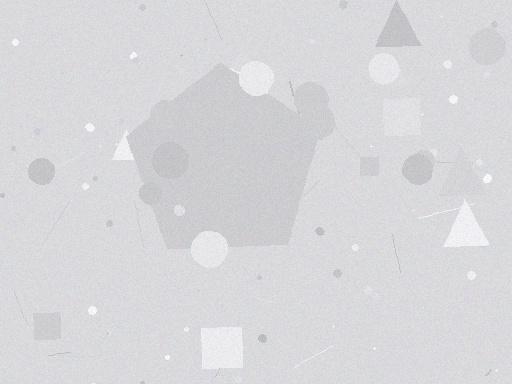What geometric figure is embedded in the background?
A pentagon is embedded in the background.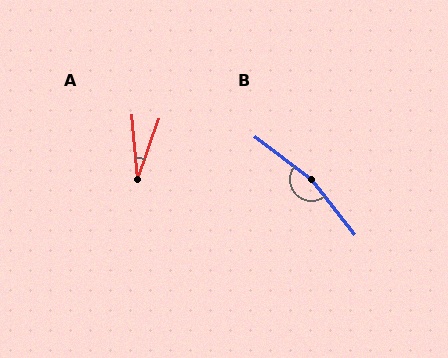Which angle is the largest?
B, at approximately 164 degrees.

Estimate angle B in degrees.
Approximately 164 degrees.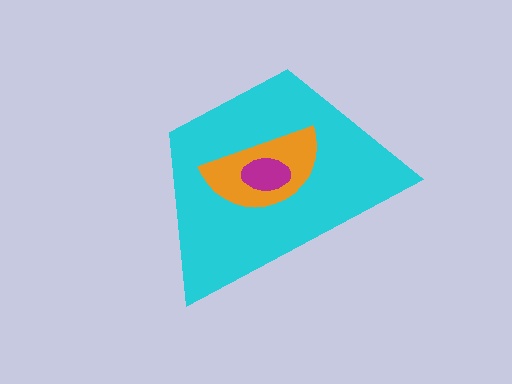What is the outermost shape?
The cyan trapezoid.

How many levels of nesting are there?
3.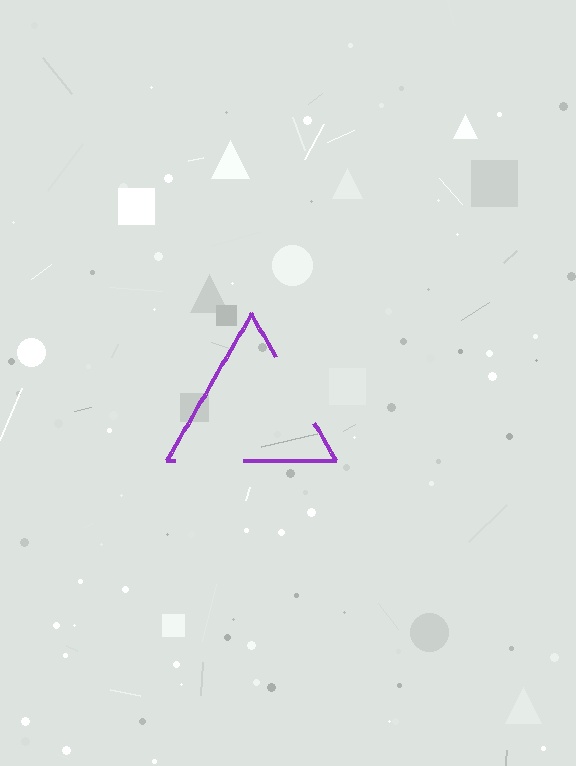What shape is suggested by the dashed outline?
The dashed outline suggests a triangle.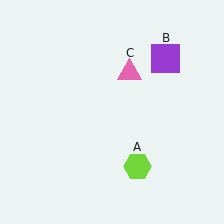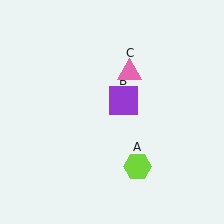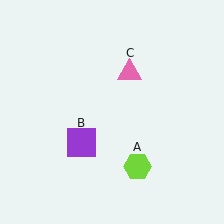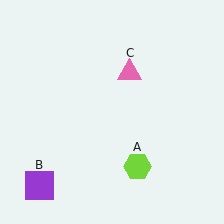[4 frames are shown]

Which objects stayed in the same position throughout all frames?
Lime hexagon (object A) and pink triangle (object C) remained stationary.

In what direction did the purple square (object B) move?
The purple square (object B) moved down and to the left.